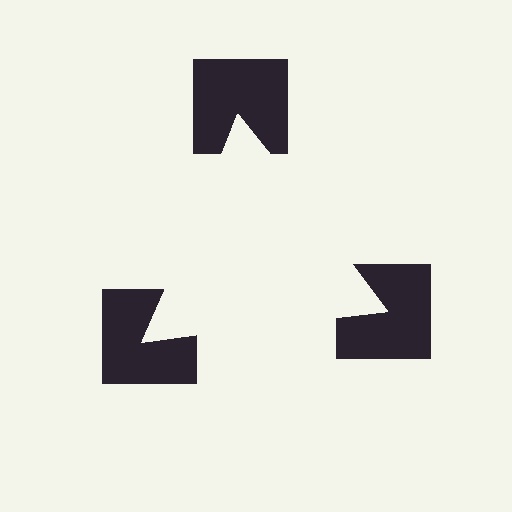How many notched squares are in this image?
There are 3 — one at each vertex of the illusory triangle.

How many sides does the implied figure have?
3 sides.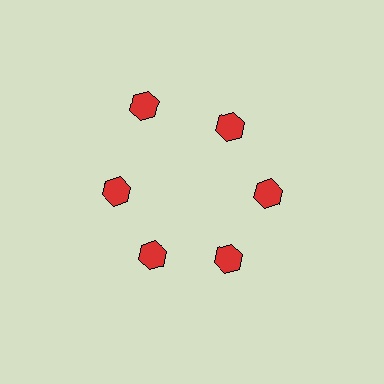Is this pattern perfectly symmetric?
No. The 6 red hexagons are arranged in a ring, but one element near the 11 o'clock position is pushed outward from the center, breaking the 6-fold rotational symmetry.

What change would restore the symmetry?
The symmetry would be restored by moving it inward, back onto the ring so that all 6 hexagons sit at equal angles and equal distance from the center.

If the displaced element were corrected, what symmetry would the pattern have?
It would have 6-fold rotational symmetry — the pattern would map onto itself every 60 degrees.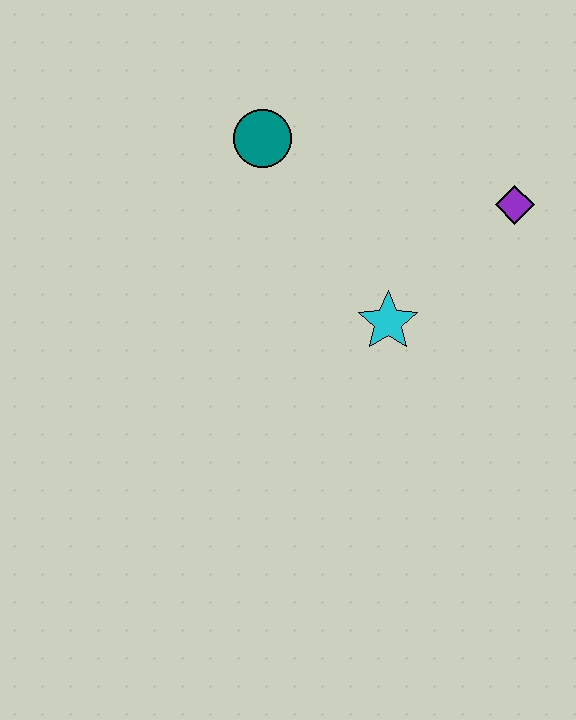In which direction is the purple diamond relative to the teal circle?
The purple diamond is to the right of the teal circle.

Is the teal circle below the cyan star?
No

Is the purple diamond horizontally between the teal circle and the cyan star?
No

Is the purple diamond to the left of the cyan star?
No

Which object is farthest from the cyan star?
The teal circle is farthest from the cyan star.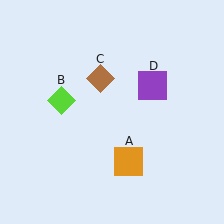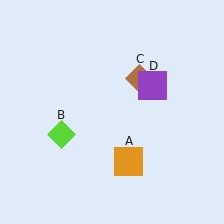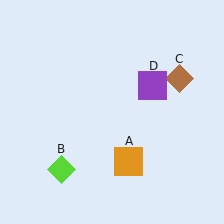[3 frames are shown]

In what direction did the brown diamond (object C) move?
The brown diamond (object C) moved right.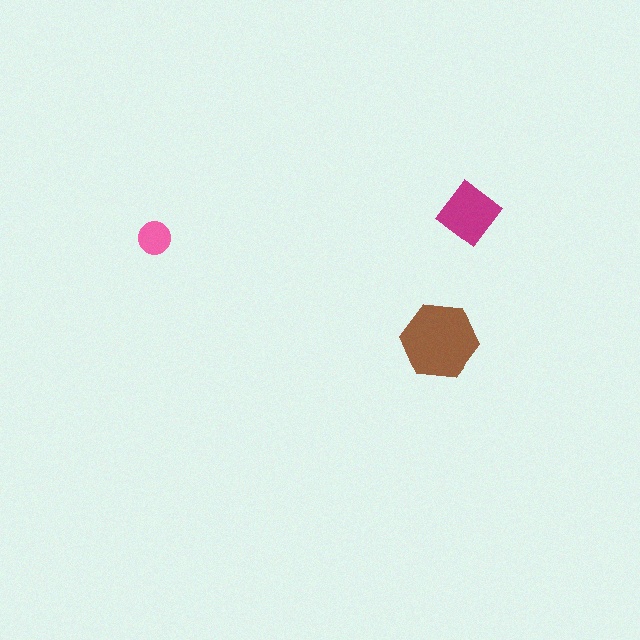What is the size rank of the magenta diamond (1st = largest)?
2nd.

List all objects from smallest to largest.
The pink circle, the magenta diamond, the brown hexagon.